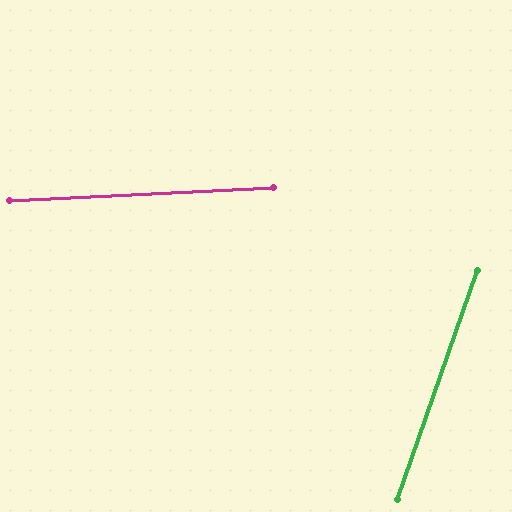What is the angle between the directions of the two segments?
Approximately 68 degrees.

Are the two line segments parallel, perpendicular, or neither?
Neither parallel nor perpendicular — they differ by about 68°.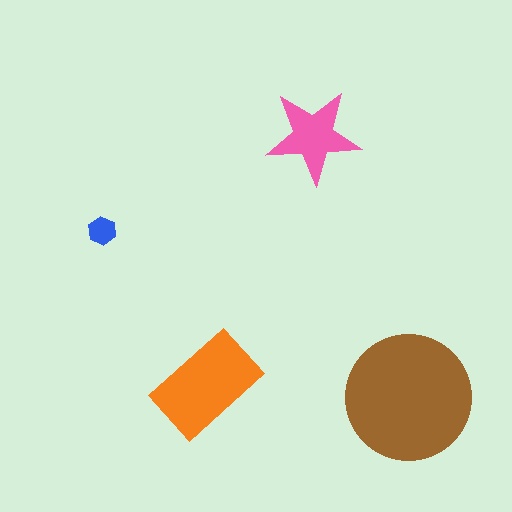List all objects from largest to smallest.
The brown circle, the orange rectangle, the pink star, the blue hexagon.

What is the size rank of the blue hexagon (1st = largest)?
4th.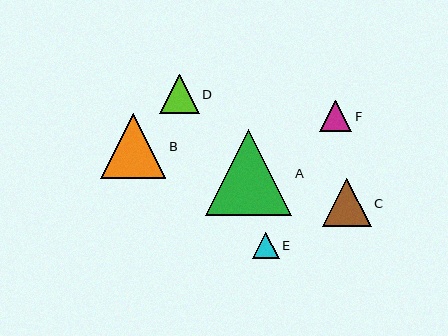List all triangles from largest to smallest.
From largest to smallest: A, B, C, D, F, E.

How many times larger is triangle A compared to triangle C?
Triangle A is approximately 1.8 times the size of triangle C.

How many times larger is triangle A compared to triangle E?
Triangle A is approximately 3.3 times the size of triangle E.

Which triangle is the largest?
Triangle A is the largest with a size of approximately 86 pixels.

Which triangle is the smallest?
Triangle E is the smallest with a size of approximately 26 pixels.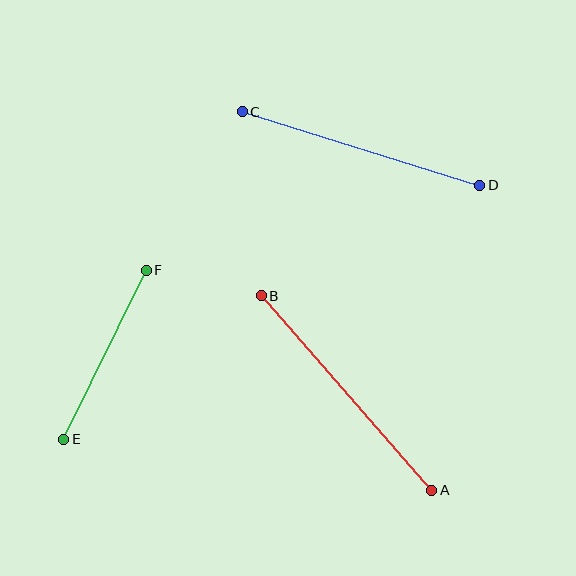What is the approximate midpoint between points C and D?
The midpoint is at approximately (361, 149) pixels.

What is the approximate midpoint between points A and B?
The midpoint is at approximately (347, 393) pixels.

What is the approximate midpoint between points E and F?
The midpoint is at approximately (105, 355) pixels.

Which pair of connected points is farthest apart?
Points A and B are farthest apart.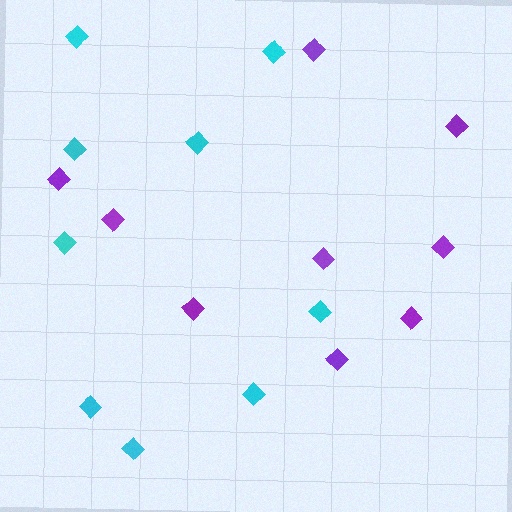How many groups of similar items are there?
There are 2 groups: one group of purple diamonds (9) and one group of cyan diamonds (9).